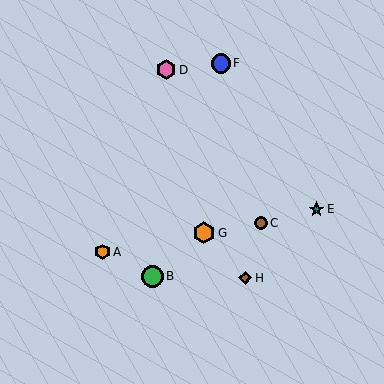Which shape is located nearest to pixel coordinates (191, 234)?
The orange hexagon (labeled G) at (204, 233) is nearest to that location.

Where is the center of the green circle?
The center of the green circle is at (153, 276).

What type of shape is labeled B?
Shape B is a green circle.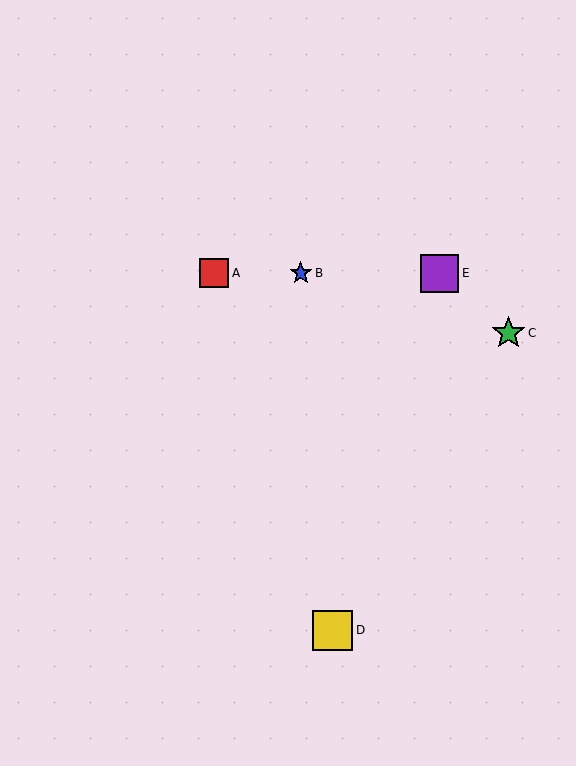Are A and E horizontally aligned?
Yes, both are at y≈273.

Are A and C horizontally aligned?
No, A is at y≈273 and C is at y≈333.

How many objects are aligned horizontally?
3 objects (A, B, E) are aligned horizontally.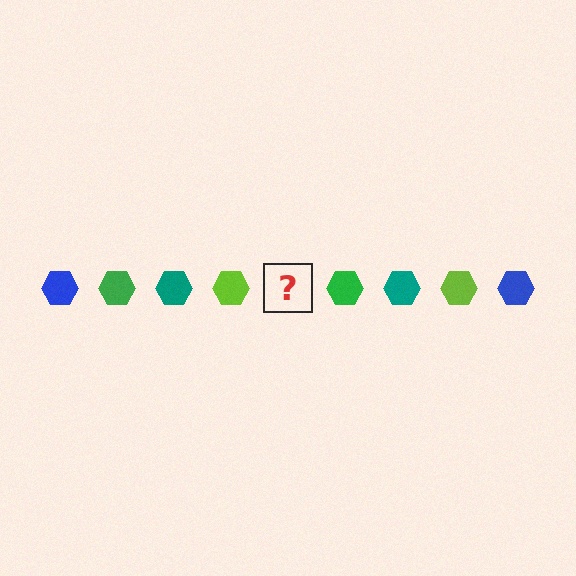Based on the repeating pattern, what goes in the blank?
The blank should be a blue hexagon.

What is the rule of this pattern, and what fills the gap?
The rule is that the pattern cycles through blue, green, teal, lime hexagons. The gap should be filled with a blue hexagon.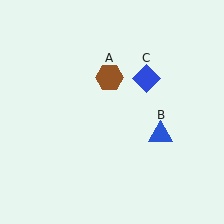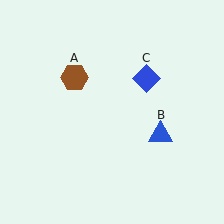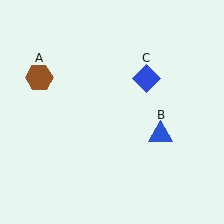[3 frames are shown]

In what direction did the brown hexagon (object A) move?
The brown hexagon (object A) moved left.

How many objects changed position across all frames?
1 object changed position: brown hexagon (object A).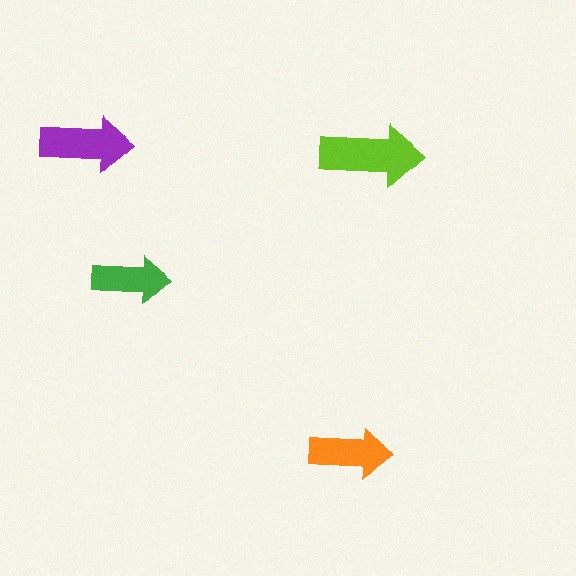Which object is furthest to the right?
The lime arrow is rightmost.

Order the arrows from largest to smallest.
the lime one, the purple one, the orange one, the green one.